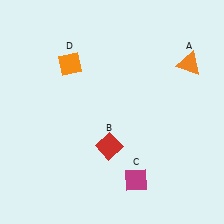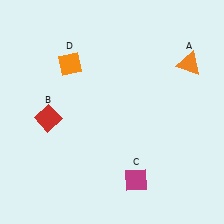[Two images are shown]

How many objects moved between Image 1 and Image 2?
1 object moved between the two images.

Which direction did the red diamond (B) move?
The red diamond (B) moved left.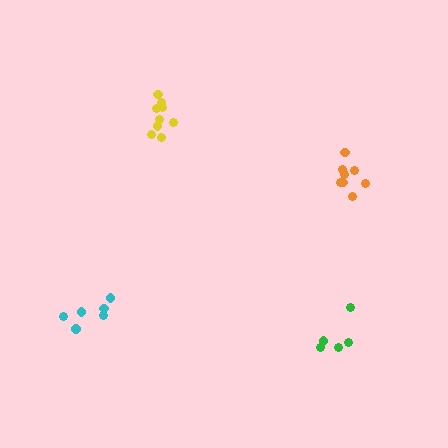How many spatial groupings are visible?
There are 4 spatial groupings.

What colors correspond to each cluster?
The clusters are colored: green, yellow, cyan, orange.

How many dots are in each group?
Group 1: 5 dots, Group 2: 9 dots, Group 3: 6 dots, Group 4: 8 dots (28 total).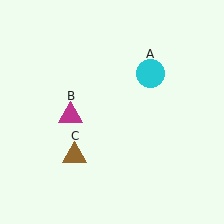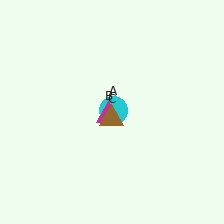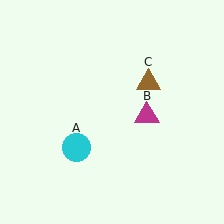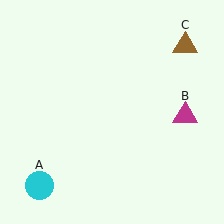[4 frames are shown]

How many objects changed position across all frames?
3 objects changed position: cyan circle (object A), magenta triangle (object B), brown triangle (object C).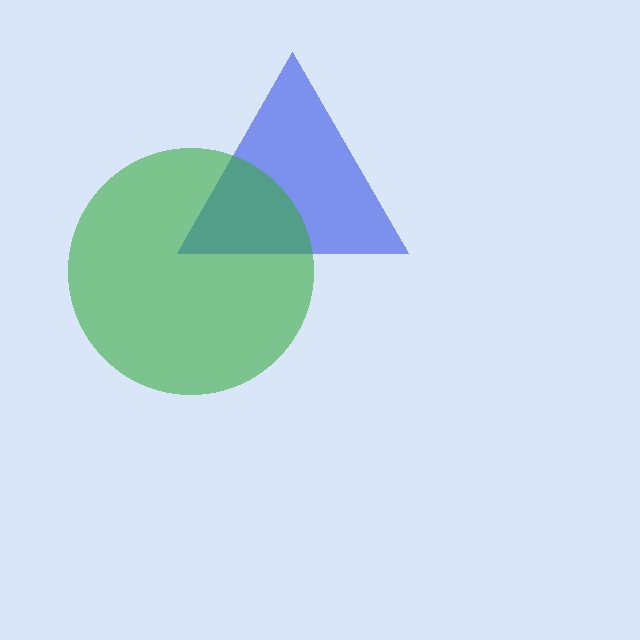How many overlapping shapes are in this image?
There are 2 overlapping shapes in the image.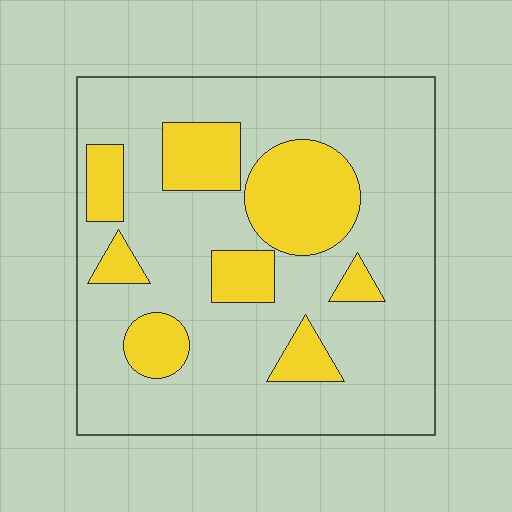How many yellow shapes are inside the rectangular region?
8.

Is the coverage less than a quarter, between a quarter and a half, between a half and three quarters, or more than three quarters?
Less than a quarter.